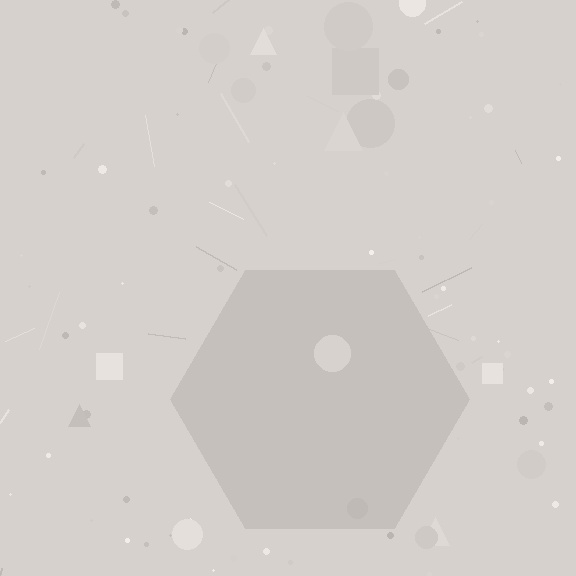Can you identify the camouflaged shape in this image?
The camouflaged shape is a hexagon.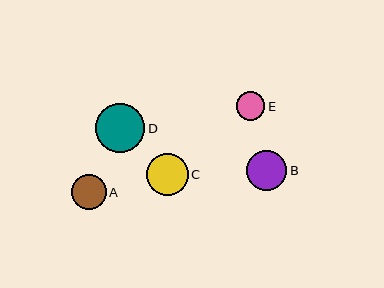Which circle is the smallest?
Circle E is the smallest with a size of approximately 28 pixels.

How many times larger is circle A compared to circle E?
Circle A is approximately 1.2 times the size of circle E.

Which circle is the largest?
Circle D is the largest with a size of approximately 49 pixels.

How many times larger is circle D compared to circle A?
Circle D is approximately 1.4 times the size of circle A.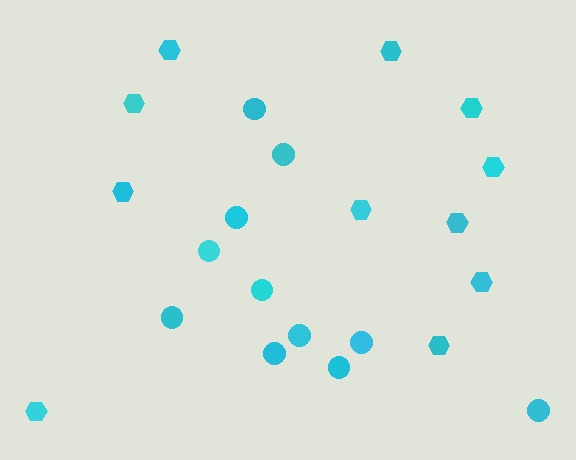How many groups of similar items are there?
There are 2 groups: one group of circles (11) and one group of hexagons (11).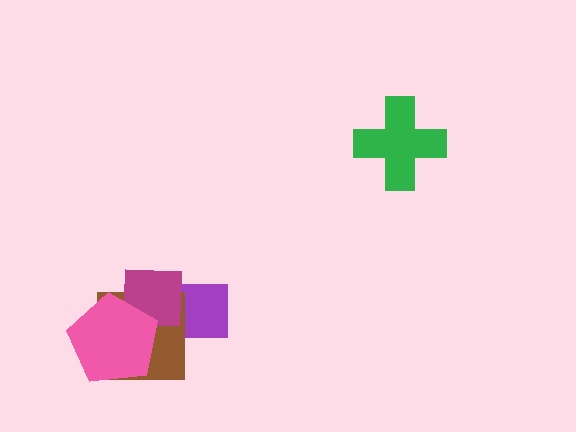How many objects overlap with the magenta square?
3 objects overlap with the magenta square.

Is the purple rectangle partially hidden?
Yes, it is partially covered by another shape.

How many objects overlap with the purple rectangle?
3 objects overlap with the purple rectangle.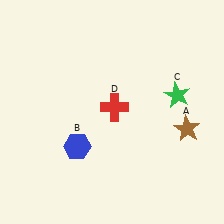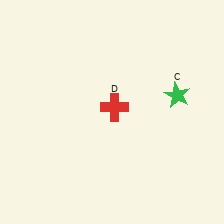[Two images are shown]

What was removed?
The brown star (A), the blue hexagon (B) were removed in Image 2.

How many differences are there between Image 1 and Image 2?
There are 2 differences between the two images.